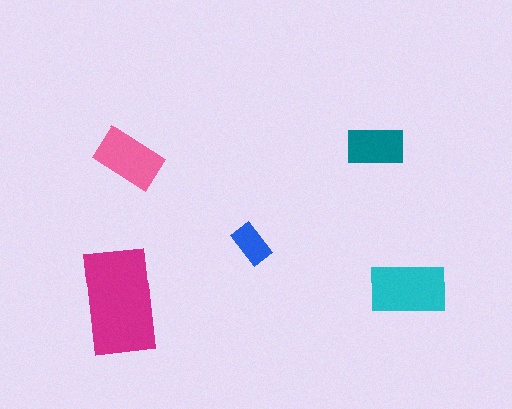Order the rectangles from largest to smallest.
the magenta one, the cyan one, the pink one, the teal one, the blue one.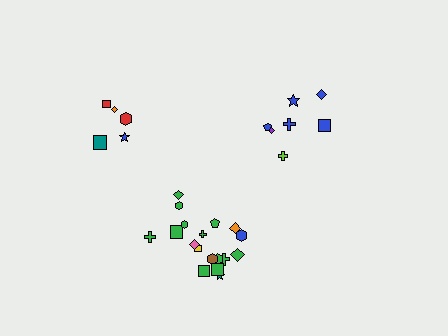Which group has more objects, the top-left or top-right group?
The top-right group.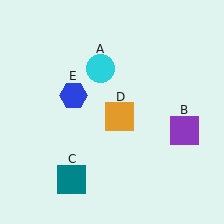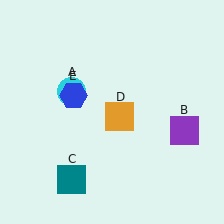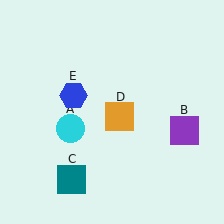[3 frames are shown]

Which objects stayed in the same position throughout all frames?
Purple square (object B) and teal square (object C) and orange square (object D) and blue hexagon (object E) remained stationary.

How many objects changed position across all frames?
1 object changed position: cyan circle (object A).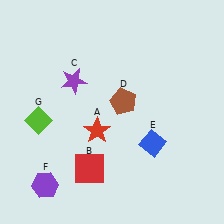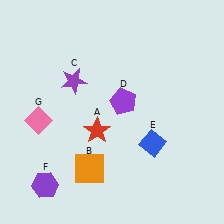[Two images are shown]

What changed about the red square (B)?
In Image 1, B is red. In Image 2, it changed to orange.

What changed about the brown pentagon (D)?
In Image 1, D is brown. In Image 2, it changed to purple.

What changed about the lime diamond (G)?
In Image 1, G is lime. In Image 2, it changed to pink.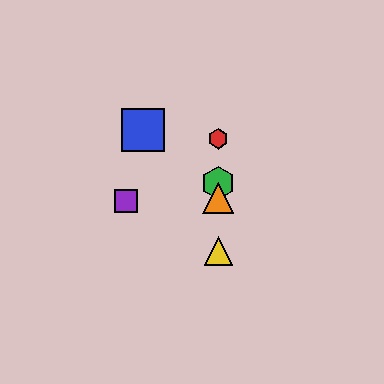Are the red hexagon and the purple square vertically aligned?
No, the red hexagon is at x≈218 and the purple square is at x≈126.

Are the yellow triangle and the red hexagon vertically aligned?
Yes, both are at x≈218.